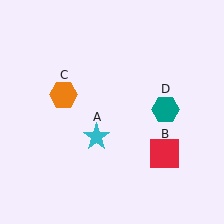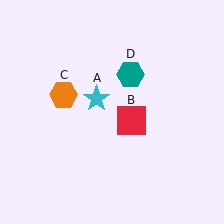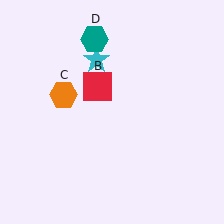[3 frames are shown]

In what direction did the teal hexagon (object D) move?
The teal hexagon (object D) moved up and to the left.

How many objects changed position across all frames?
3 objects changed position: cyan star (object A), red square (object B), teal hexagon (object D).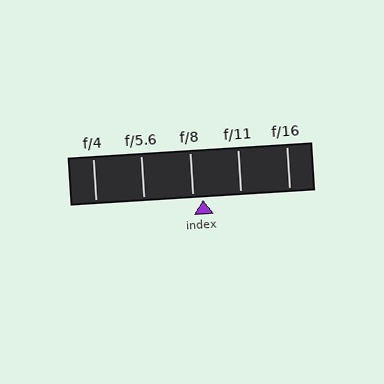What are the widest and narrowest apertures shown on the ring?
The widest aperture shown is f/4 and the narrowest is f/16.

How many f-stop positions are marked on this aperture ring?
There are 5 f-stop positions marked.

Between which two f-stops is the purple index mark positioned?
The index mark is between f/8 and f/11.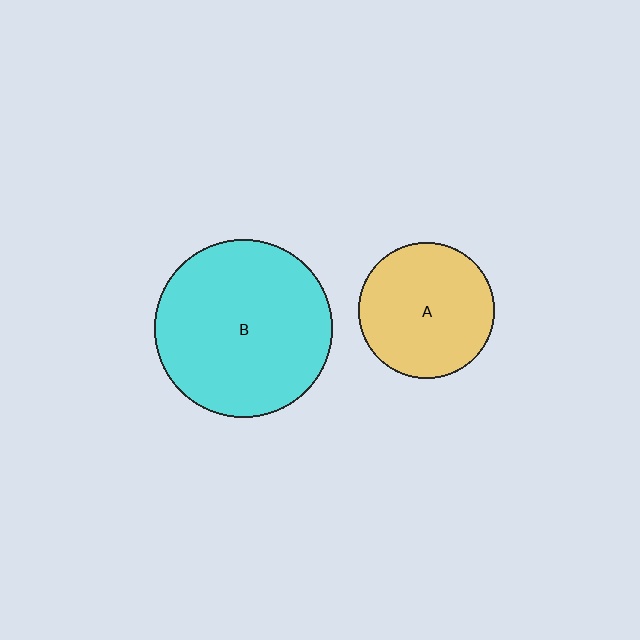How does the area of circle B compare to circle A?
Approximately 1.7 times.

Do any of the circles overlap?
No, none of the circles overlap.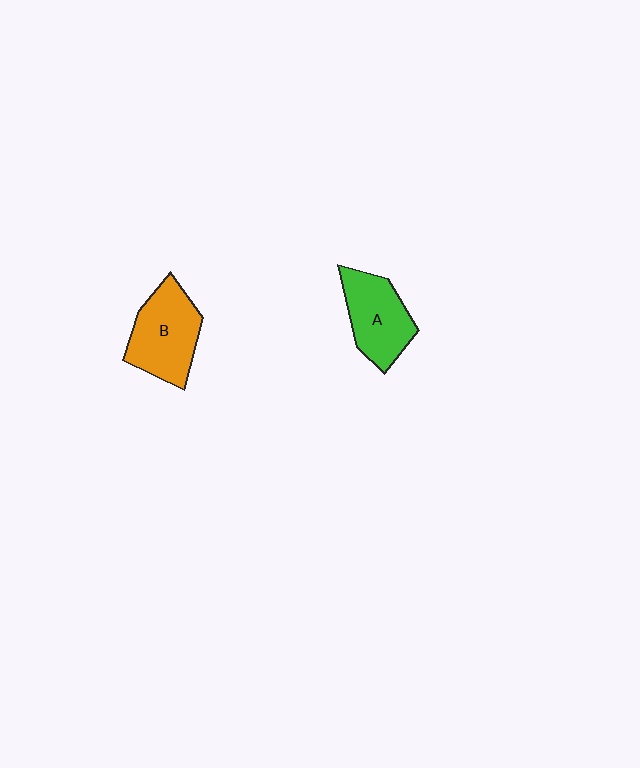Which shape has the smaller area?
Shape A (green).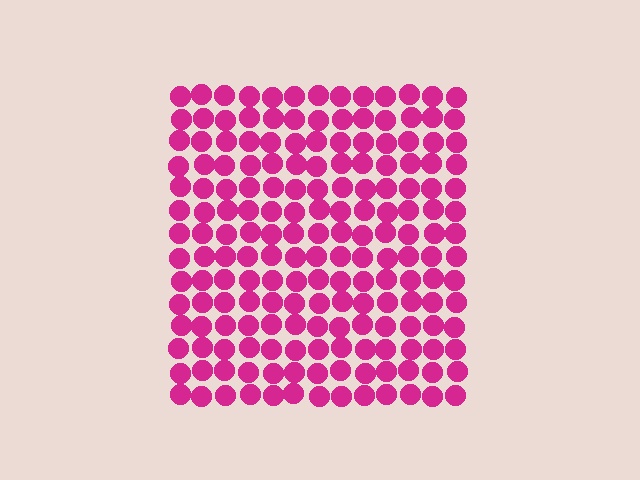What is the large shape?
The large shape is a square.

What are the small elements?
The small elements are circles.